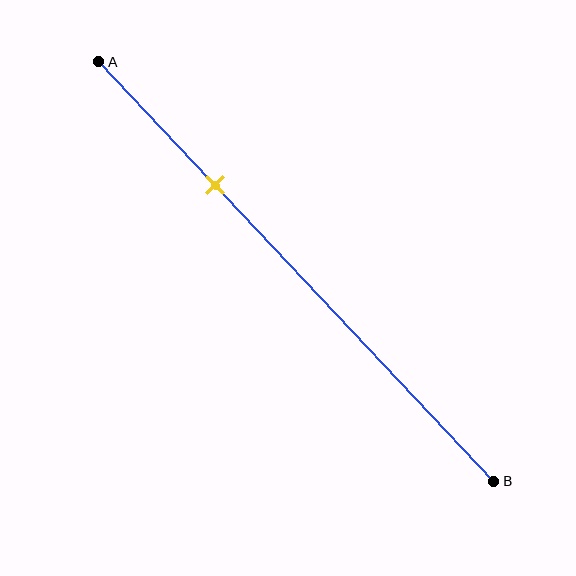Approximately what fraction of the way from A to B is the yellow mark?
The yellow mark is approximately 30% of the way from A to B.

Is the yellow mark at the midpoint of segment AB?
No, the mark is at about 30% from A, not at the 50% midpoint.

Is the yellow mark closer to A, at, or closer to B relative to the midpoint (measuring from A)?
The yellow mark is closer to point A than the midpoint of segment AB.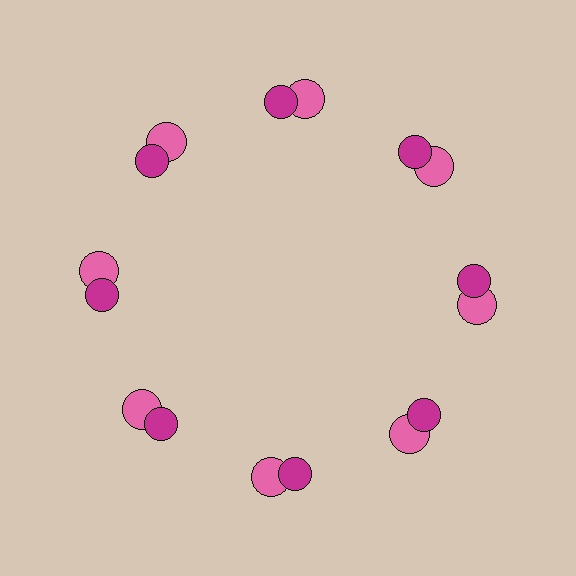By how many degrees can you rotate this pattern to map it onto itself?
The pattern maps onto itself every 45 degrees of rotation.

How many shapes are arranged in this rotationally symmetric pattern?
There are 16 shapes, arranged in 8 groups of 2.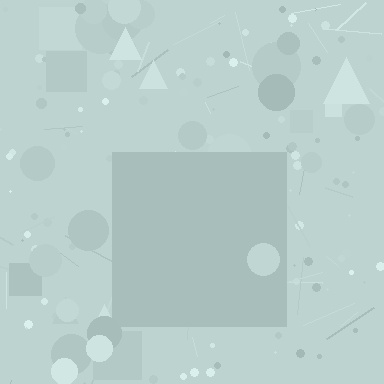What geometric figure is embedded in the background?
A square is embedded in the background.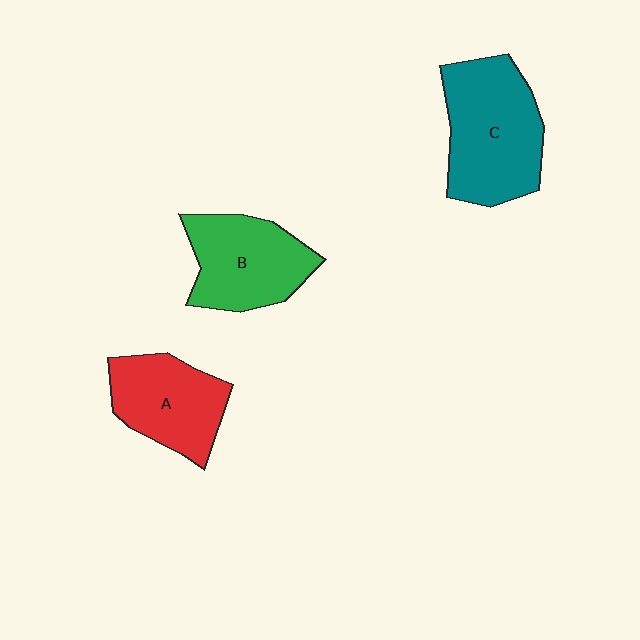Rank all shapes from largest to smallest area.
From largest to smallest: C (teal), B (green), A (red).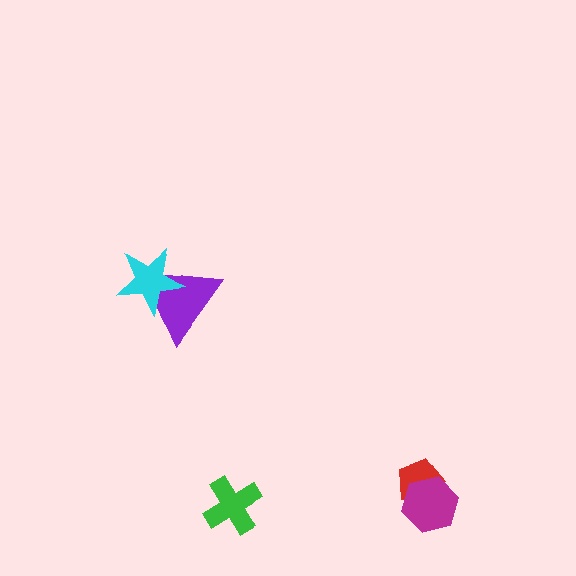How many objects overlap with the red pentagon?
1 object overlaps with the red pentagon.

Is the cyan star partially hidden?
No, no other shape covers it.